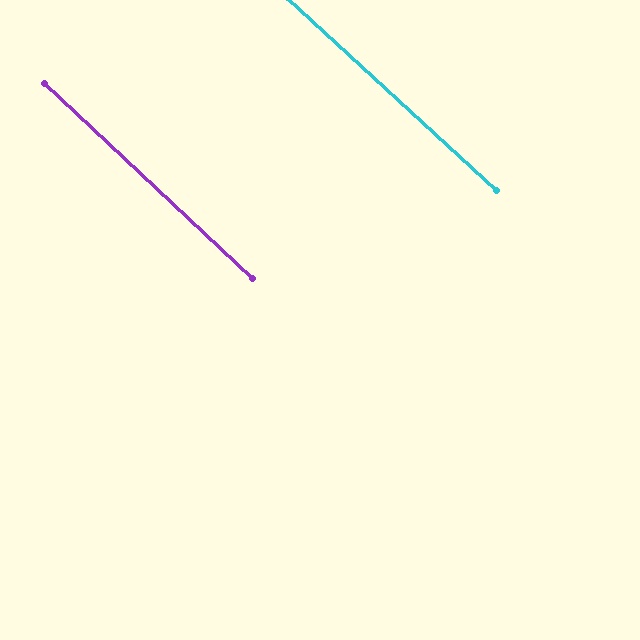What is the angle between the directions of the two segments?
Approximately 1 degree.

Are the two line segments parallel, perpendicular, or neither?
Parallel — their directions differ by only 0.5°.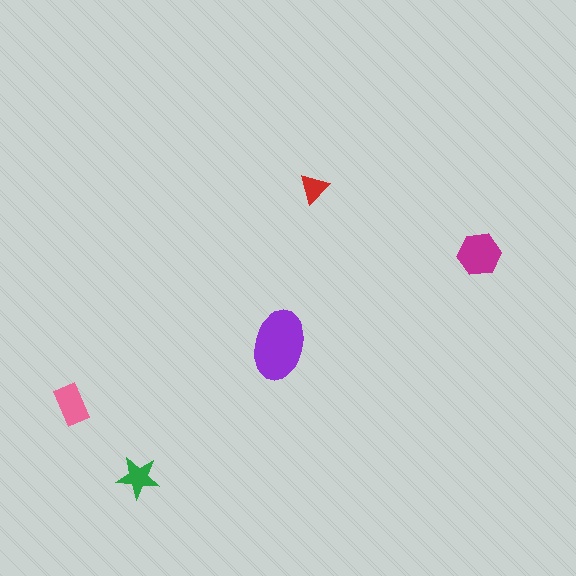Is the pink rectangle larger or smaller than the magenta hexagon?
Smaller.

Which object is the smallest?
The red triangle.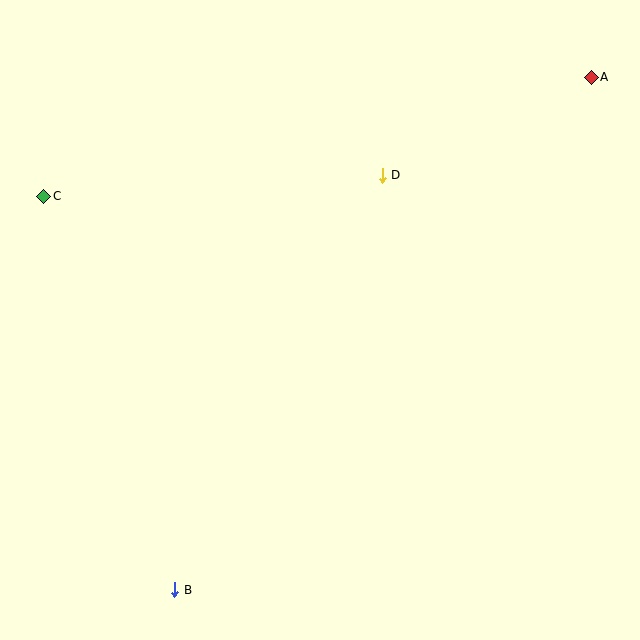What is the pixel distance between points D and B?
The distance between D and B is 464 pixels.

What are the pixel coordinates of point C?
Point C is at (44, 196).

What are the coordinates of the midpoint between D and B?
The midpoint between D and B is at (279, 383).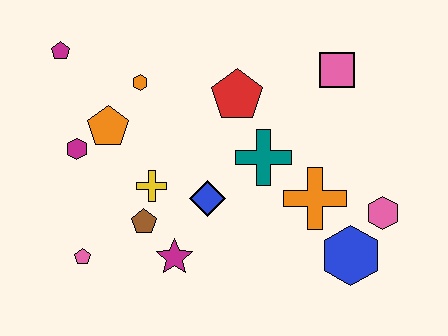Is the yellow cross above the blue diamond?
Yes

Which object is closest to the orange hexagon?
The orange pentagon is closest to the orange hexagon.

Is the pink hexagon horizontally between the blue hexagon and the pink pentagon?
No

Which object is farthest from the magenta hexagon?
The pink hexagon is farthest from the magenta hexagon.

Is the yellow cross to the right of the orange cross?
No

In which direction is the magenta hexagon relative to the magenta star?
The magenta hexagon is above the magenta star.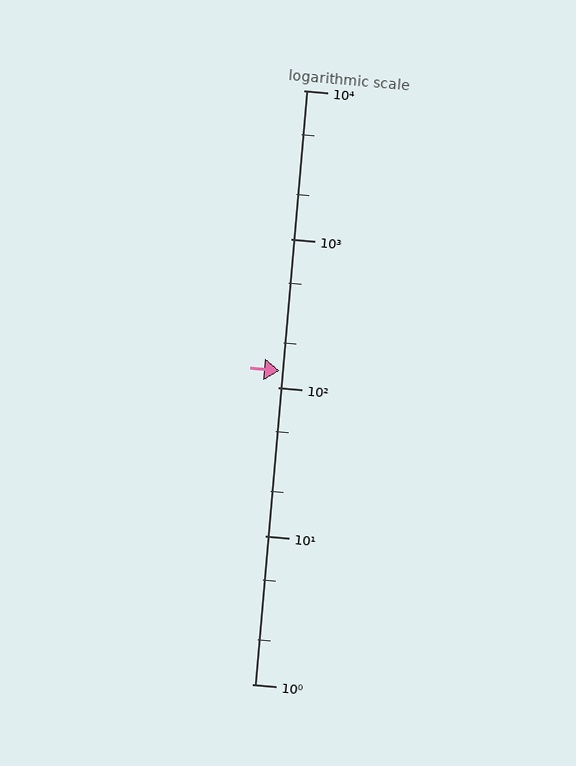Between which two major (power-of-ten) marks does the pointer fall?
The pointer is between 100 and 1000.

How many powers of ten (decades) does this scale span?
The scale spans 4 decades, from 1 to 10000.